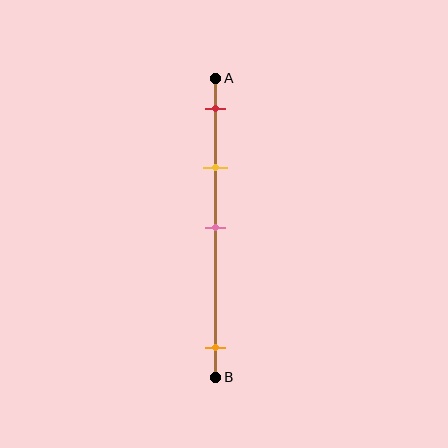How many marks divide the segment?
There are 4 marks dividing the segment.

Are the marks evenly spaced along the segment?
No, the marks are not evenly spaced.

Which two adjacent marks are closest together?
The red and yellow marks are the closest adjacent pair.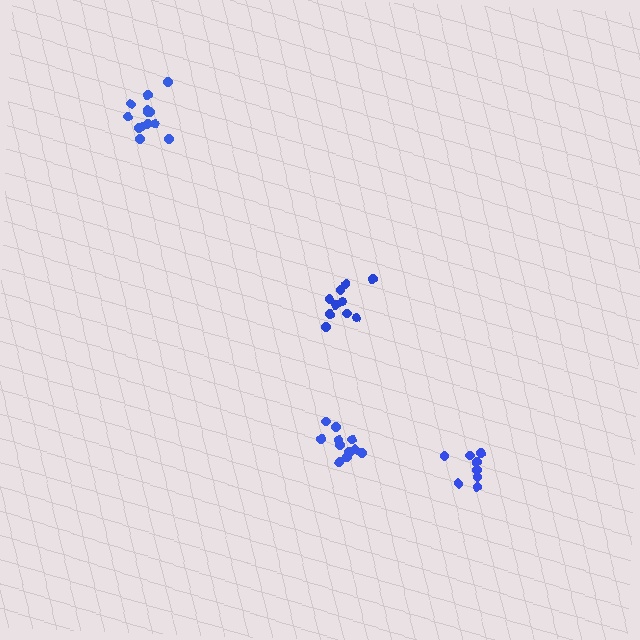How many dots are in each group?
Group 1: 10 dots, Group 2: 13 dots, Group 3: 12 dots, Group 4: 8 dots (43 total).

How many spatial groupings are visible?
There are 4 spatial groupings.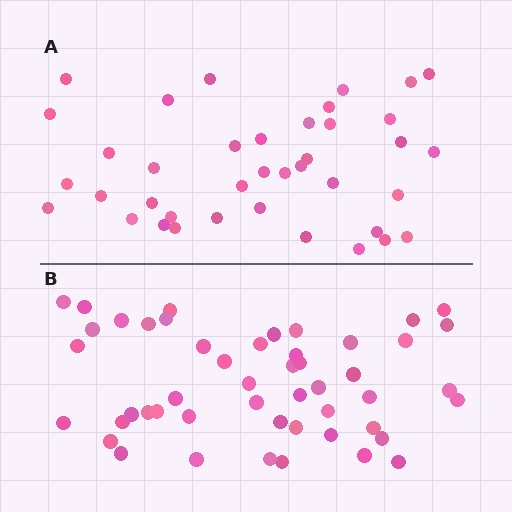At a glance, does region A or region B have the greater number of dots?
Region B (the bottom region) has more dots.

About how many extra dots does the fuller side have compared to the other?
Region B has roughly 10 or so more dots than region A.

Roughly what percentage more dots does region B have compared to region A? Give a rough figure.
About 25% more.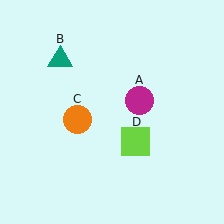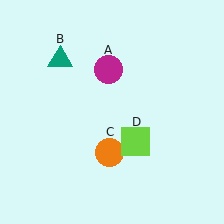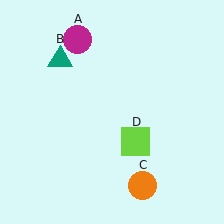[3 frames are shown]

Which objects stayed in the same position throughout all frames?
Teal triangle (object B) and lime square (object D) remained stationary.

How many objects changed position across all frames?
2 objects changed position: magenta circle (object A), orange circle (object C).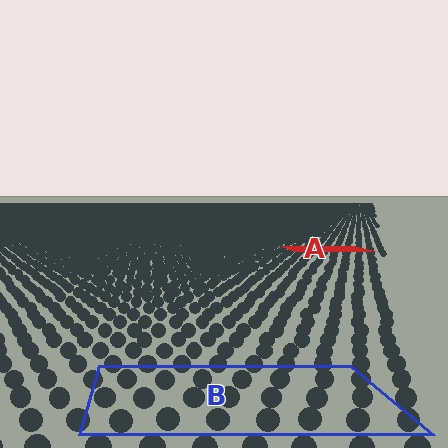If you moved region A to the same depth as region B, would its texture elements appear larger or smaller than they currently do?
They would appear larger. At a closer depth, the same texture elements are projected at a bigger on-screen size.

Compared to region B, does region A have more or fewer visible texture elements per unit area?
Region A has more texture elements per unit area — they are packed more densely because it is farther away.